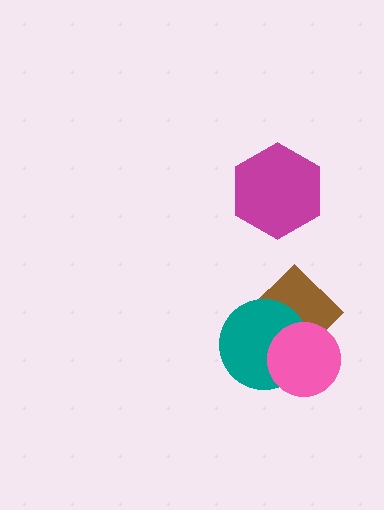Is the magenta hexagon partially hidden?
No, no other shape covers it.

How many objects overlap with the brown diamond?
2 objects overlap with the brown diamond.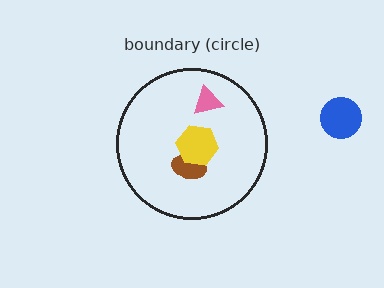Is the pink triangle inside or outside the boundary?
Inside.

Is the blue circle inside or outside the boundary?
Outside.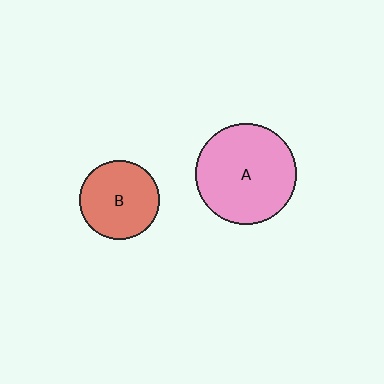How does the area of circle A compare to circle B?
Approximately 1.6 times.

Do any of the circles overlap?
No, none of the circles overlap.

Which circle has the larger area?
Circle A (pink).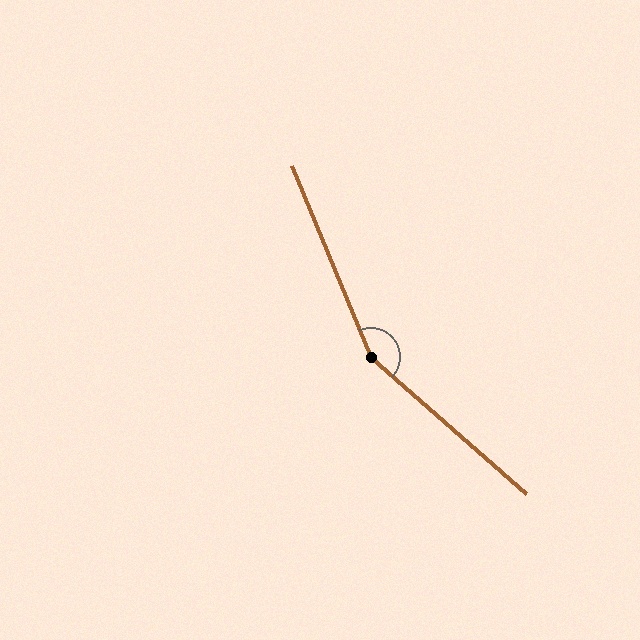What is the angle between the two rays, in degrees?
Approximately 154 degrees.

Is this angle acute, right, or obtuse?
It is obtuse.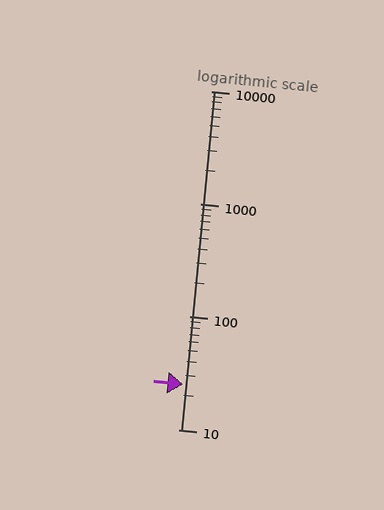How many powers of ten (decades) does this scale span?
The scale spans 3 decades, from 10 to 10000.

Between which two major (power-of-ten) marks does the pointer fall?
The pointer is between 10 and 100.